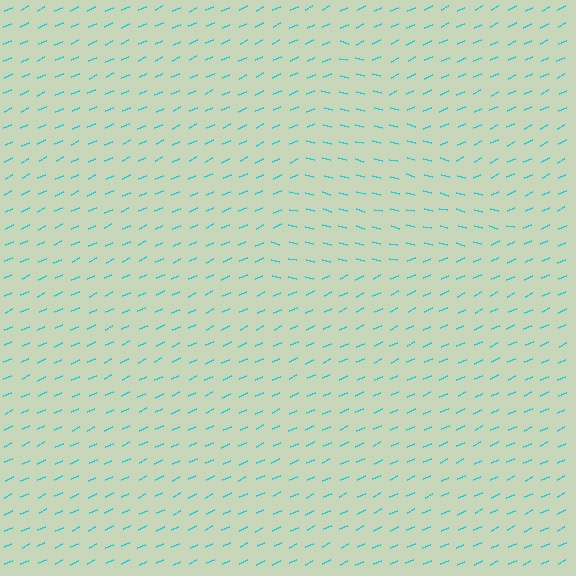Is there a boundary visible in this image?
Yes, there is a texture boundary formed by a change in line orientation.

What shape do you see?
I see a triangle.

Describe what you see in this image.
The image is filled with small cyan line segments. A triangle region in the image has lines oriented differently from the surrounding lines, creating a visible texture boundary.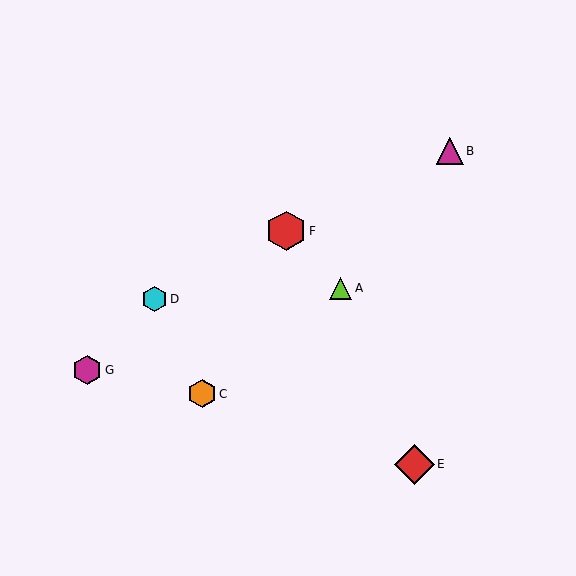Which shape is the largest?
The red diamond (labeled E) is the largest.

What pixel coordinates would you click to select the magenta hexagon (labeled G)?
Click at (87, 370) to select the magenta hexagon G.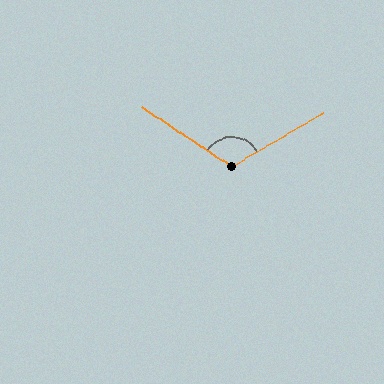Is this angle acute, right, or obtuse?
It is obtuse.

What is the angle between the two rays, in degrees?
Approximately 116 degrees.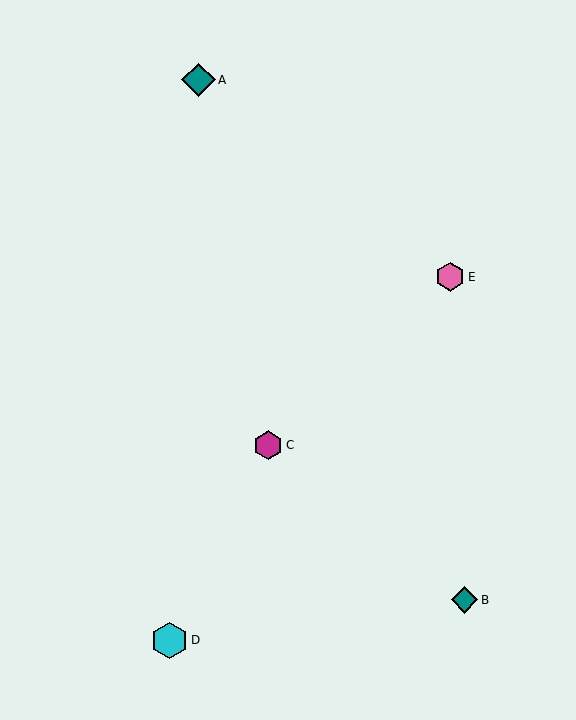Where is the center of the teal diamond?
The center of the teal diamond is at (198, 80).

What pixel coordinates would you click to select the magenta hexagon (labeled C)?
Click at (268, 445) to select the magenta hexagon C.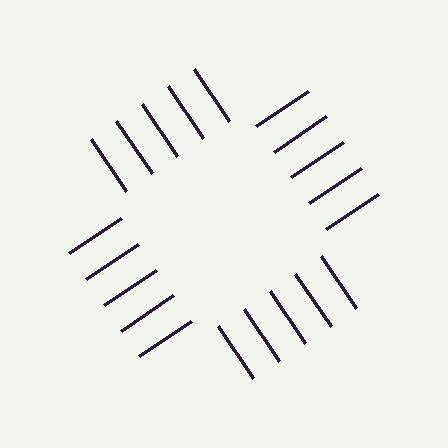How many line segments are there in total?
20 — 5 along each of the 4 edges.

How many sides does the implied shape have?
4 sides — the line-ends trace a square.